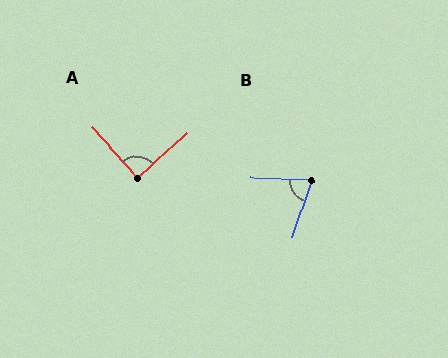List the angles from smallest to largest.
B (73°), A (90°).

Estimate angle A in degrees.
Approximately 90 degrees.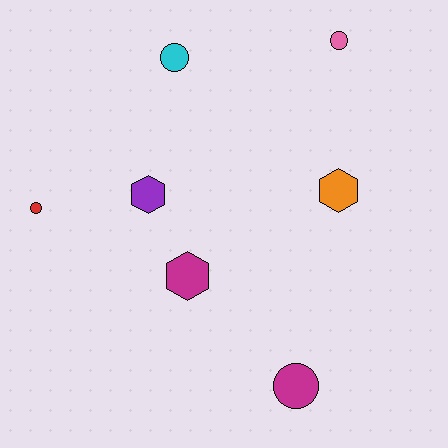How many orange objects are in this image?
There is 1 orange object.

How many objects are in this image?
There are 7 objects.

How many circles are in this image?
There are 4 circles.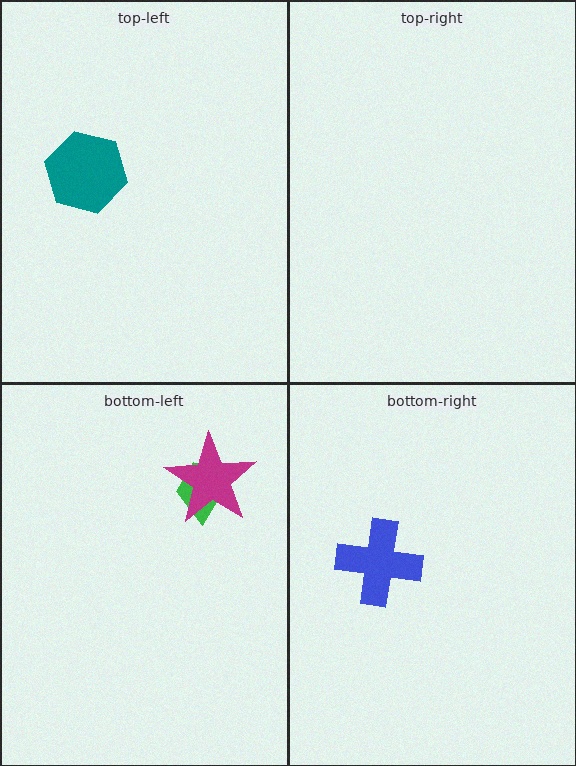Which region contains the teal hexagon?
The top-left region.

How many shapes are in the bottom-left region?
2.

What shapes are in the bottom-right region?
The blue cross.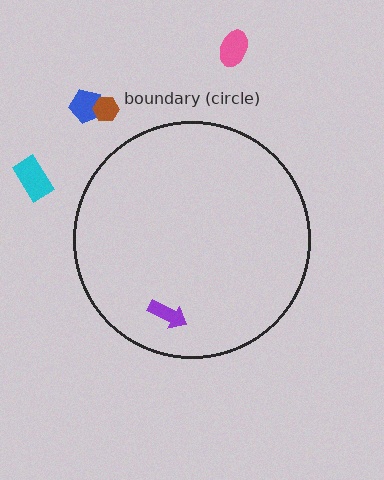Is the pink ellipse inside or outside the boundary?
Outside.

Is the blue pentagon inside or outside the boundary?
Outside.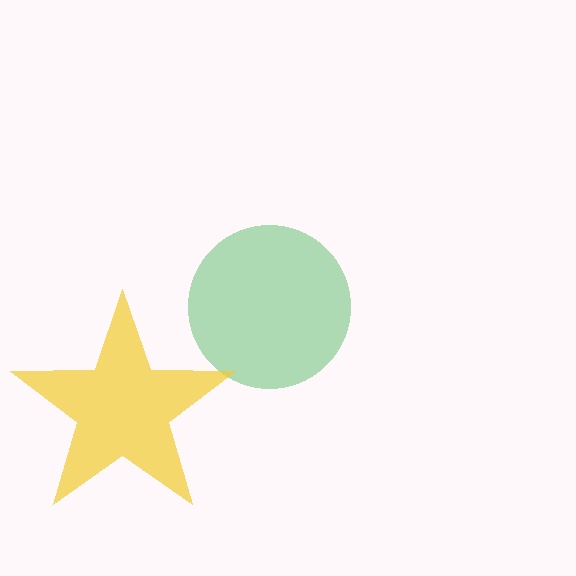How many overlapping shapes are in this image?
There are 2 overlapping shapes in the image.